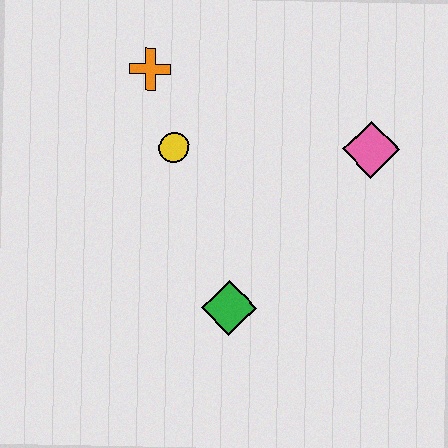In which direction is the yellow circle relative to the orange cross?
The yellow circle is below the orange cross.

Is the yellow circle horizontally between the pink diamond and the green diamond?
No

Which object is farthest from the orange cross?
The green diamond is farthest from the orange cross.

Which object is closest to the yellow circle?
The orange cross is closest to the yellow circle.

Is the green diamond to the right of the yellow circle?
Yes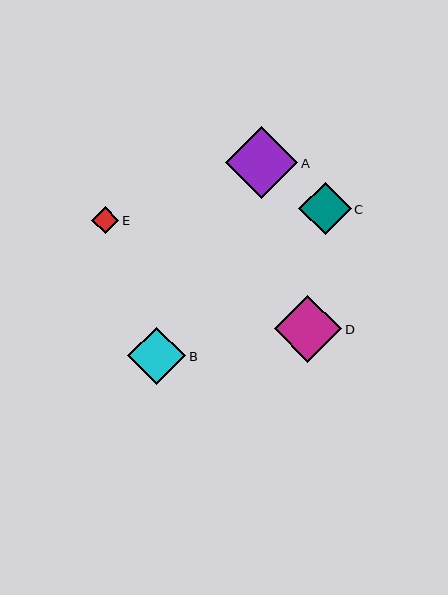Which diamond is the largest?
Diamond A is the largest with a size of approximately 72 pixels.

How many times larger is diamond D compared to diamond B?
Diamond D is approximately 1.2 times the size of diamond B.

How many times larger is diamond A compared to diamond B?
Diamond A is approximately 1.3 times the size of diamond B.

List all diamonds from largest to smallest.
From largest to smallest: A, D, B, C, E.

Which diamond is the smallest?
Diamond E is the smallest with a size of approximately 27 pixels.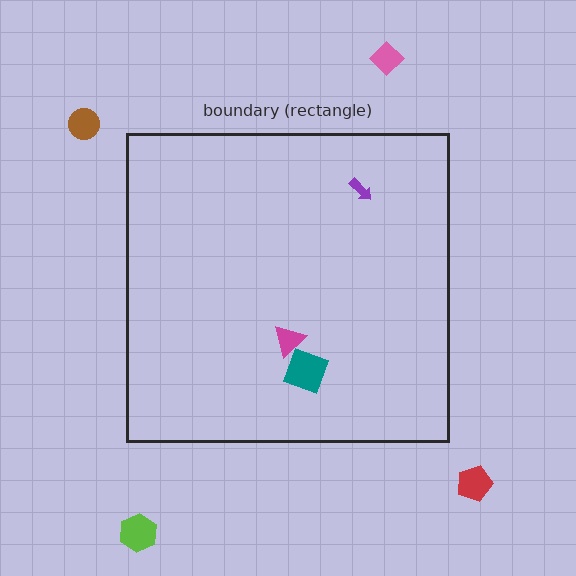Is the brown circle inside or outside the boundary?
Outside.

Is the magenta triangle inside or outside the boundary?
Inside.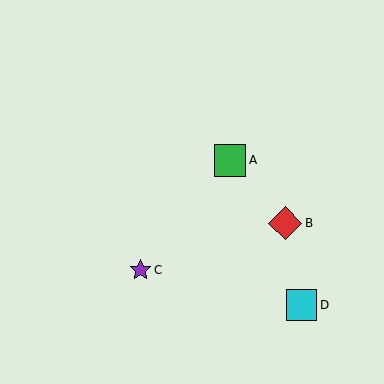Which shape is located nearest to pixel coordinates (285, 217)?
The red diamond (labeled B) at (285, 223) is nearest to that location.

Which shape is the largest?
The red diamond (labeled B) is the largest.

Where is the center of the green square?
The center of the green square is at (230, 160).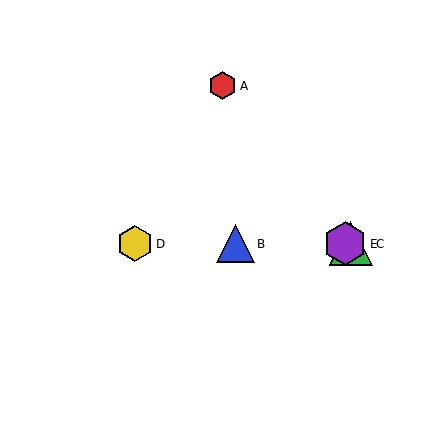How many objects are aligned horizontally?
4 objects (B, C, D, E) are aligned horizontally.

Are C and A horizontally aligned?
No, C is at y≈244 and A is at y≈86.